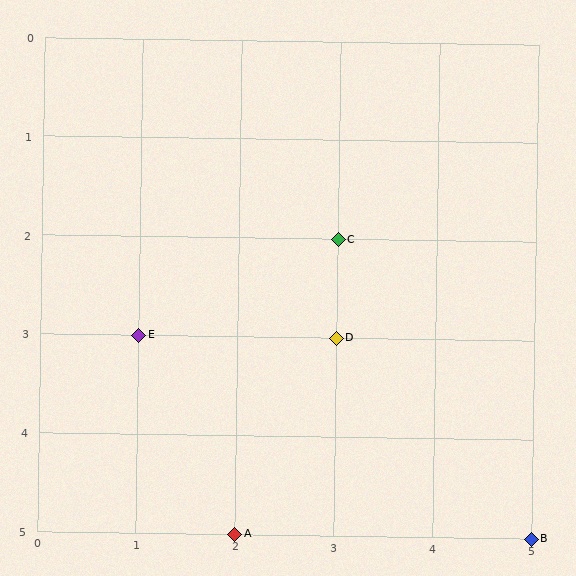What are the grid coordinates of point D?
Point D is at grid coordinates (3, 3).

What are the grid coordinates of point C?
Point C is at grid coordinates (3, 2).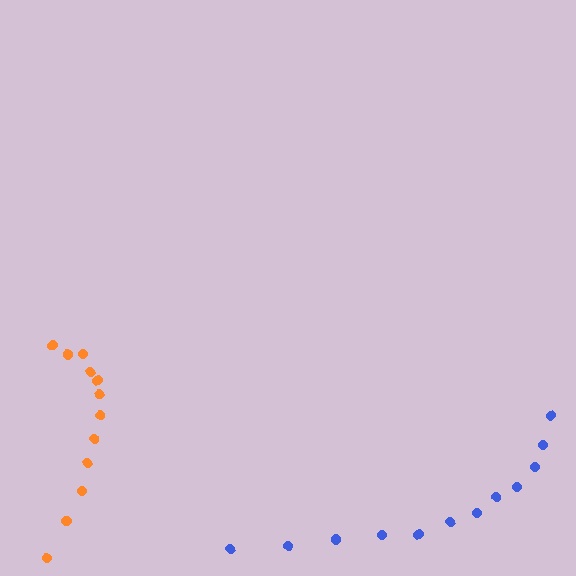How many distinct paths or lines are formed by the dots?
There are 2 distinct paths.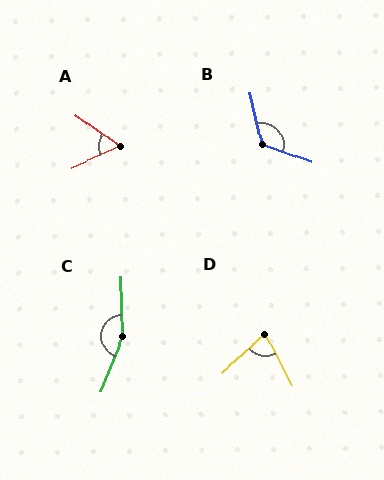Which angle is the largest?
C, at approximately 156 degrees.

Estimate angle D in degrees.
Approximately 76 degrees.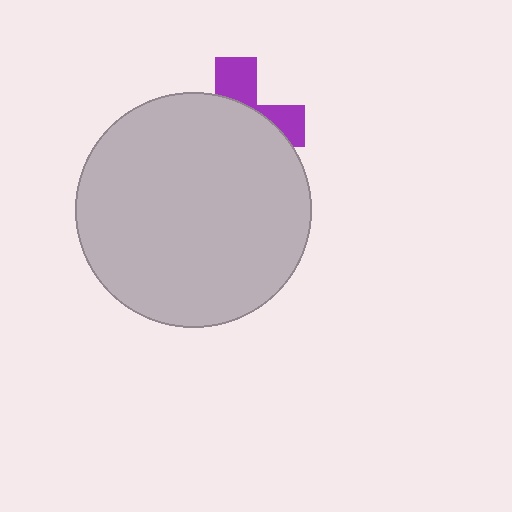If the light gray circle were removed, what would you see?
You would see the complete purple cross.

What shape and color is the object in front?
The object in front is a light gray circle.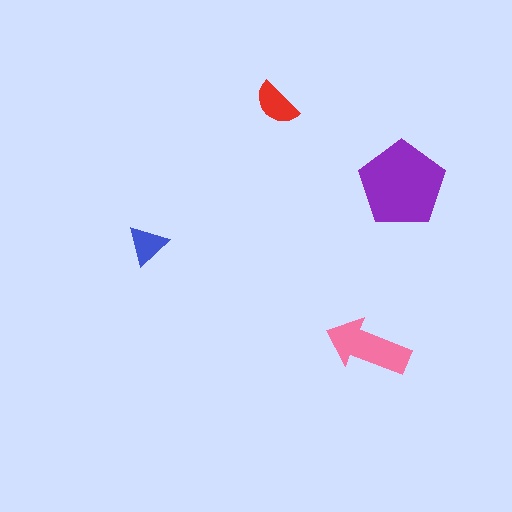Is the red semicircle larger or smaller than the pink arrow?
Smaller.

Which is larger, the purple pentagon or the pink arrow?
The purple pentagon.